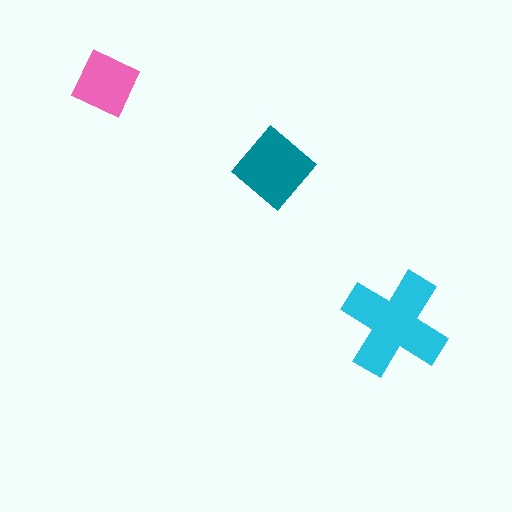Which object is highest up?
The pink square is topmost.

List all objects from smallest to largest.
The pink square, the teal diamond, the cyan cross.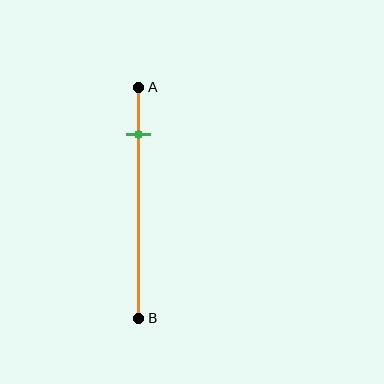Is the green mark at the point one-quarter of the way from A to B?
No, the mark is at about 20% from A, not at the 25% one-quarter point.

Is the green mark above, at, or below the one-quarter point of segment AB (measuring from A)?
The green mark is above the one-quarter point of segment AB.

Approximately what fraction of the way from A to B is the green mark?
The green mark is approximately 20% of the way from A to B.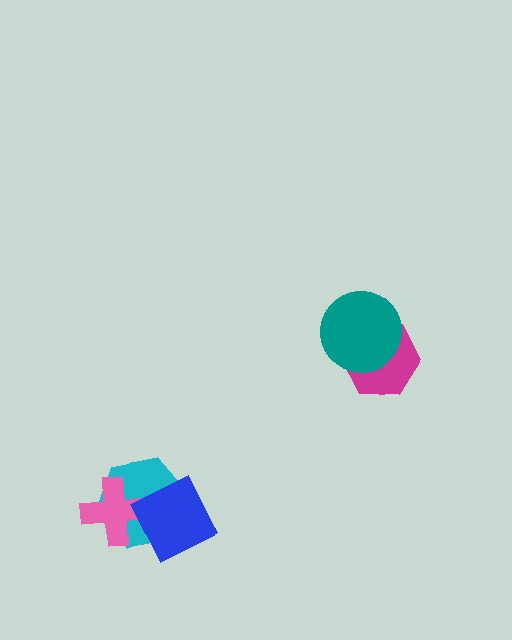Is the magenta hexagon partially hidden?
Yes, it is partially covered by another shape.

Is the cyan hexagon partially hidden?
Yes, it is partially covered by another shape.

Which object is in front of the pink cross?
The blue square is in front of the pink cross.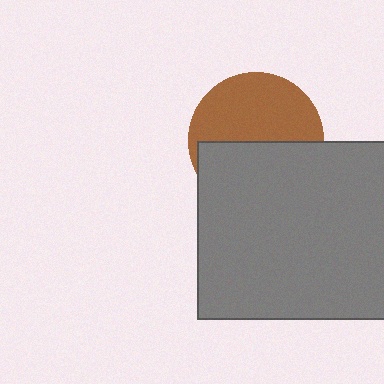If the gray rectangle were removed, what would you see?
You would see the complete brown circle.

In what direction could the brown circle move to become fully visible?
The brown circle could move up. That would shift it out from behind the gray rectangle entirely.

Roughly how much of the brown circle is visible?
About half of it is visible (roughly 52%).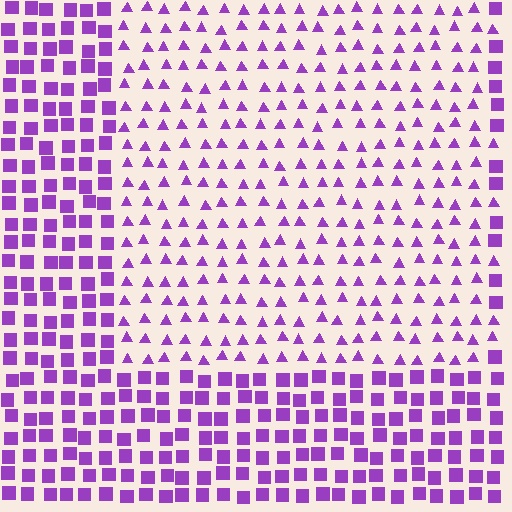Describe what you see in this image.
The image is filled with small purple elements arranged in a uniform grid. A rectangle-shaped region contains triangles, while the surrounding area contains squares. The boundary is defined purely by the change in element shape.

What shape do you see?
I see a rectangle.